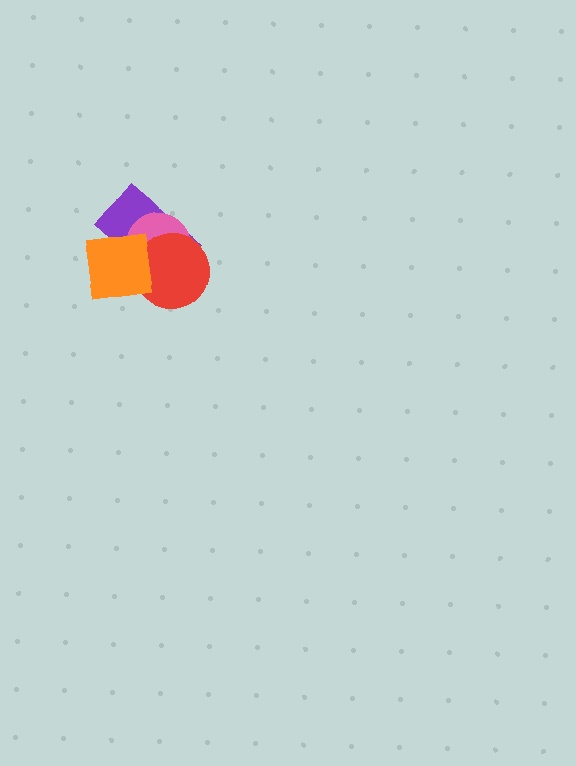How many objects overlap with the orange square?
3 objects overlap with the orange square.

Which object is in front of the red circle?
The orange square is in front of the red circle.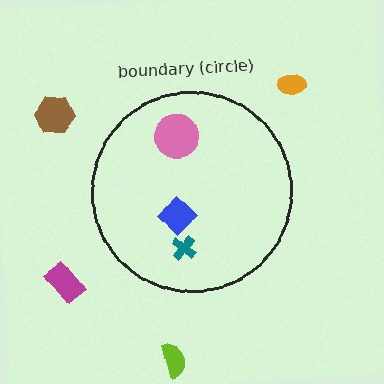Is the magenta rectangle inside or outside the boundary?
Outside.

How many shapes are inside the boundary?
3 inside, 4 outside.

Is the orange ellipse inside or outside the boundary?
Outside.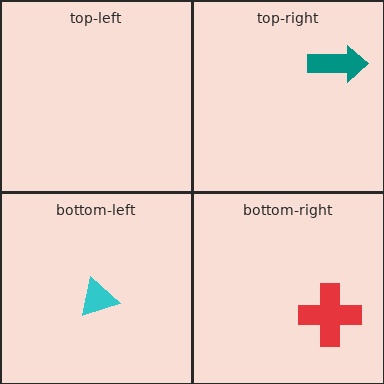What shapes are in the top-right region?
The teal arrow.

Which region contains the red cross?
The bottom-right region.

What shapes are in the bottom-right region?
The red cross.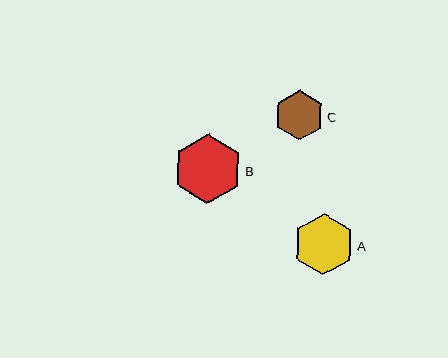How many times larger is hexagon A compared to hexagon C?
Hexagon A is approximately 1.2 times the size of hexagon C.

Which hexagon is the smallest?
Hexagon C is the smallest with a size of approximately 50 pixels.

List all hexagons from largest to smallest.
From largest to smallest: B, A, C.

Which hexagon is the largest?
Hexagon B is the largest with a size of approximately 69 pixels.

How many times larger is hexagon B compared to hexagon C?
Hexagon B is approximately 1.4 times the size of hexagon C.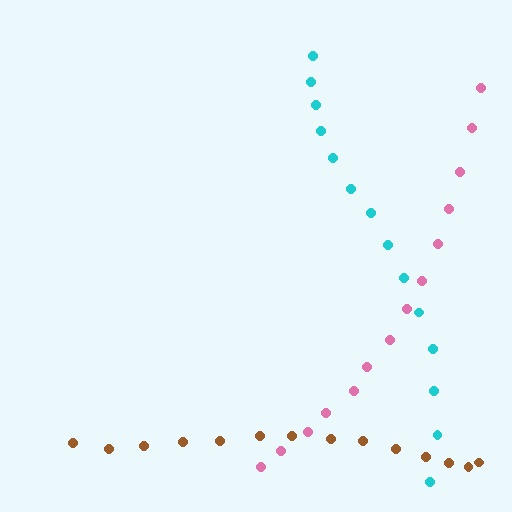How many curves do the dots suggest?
There are 3 distinct paths.